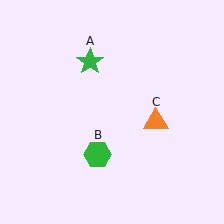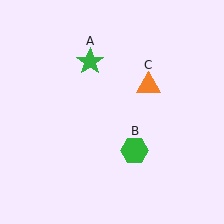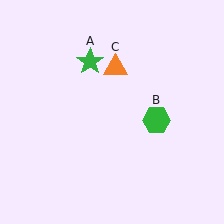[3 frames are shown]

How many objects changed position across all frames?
2 objects changed position: green hexagon (object B), orange triangle (object C).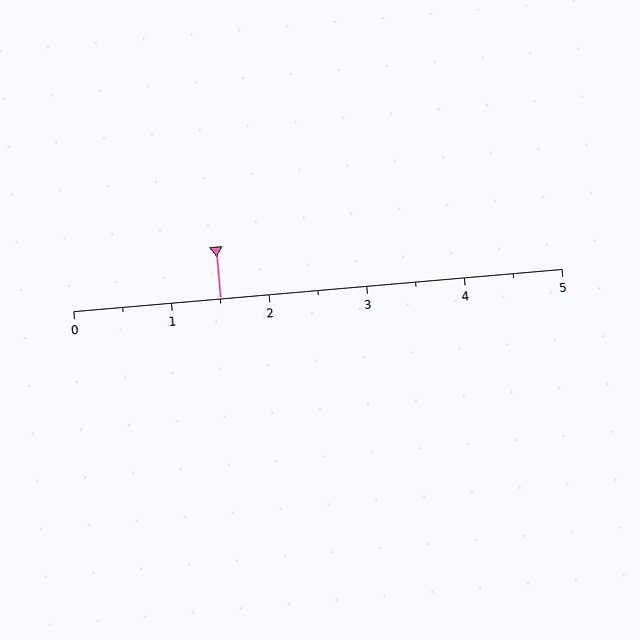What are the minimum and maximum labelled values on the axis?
The axis runs from 0 to 5.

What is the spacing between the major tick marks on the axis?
The major ticks are spaced 1 apart.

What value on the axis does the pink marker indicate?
The marker indicates approximately 1.5.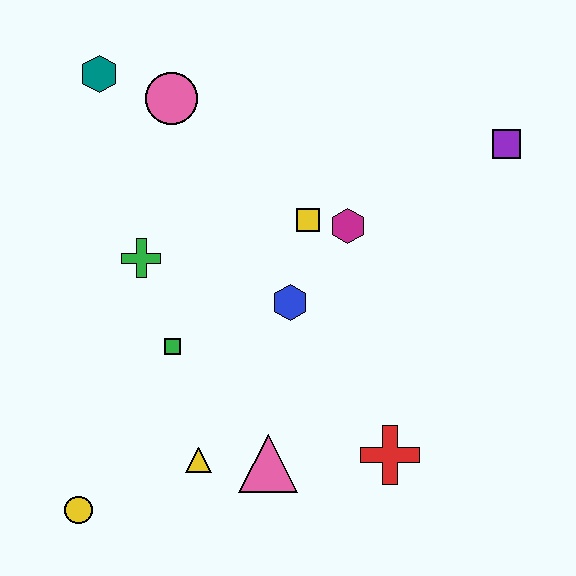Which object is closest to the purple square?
The magenta hexagon is closest to the purple square.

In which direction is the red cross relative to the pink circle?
The red cross is below the pink circle.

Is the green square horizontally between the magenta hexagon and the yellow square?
No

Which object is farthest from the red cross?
The teal hexagon is farthest from the red cross.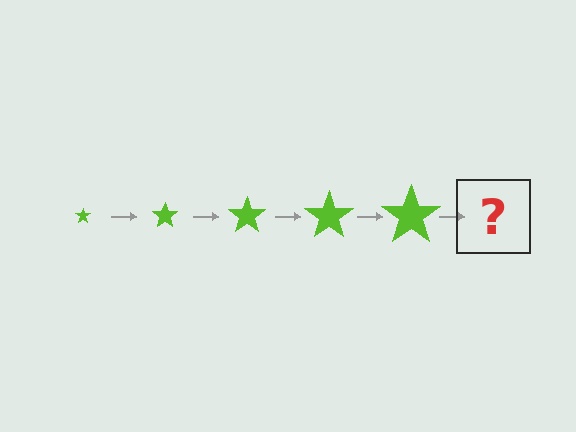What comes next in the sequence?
The next element should be a lime star, larger than the previous one.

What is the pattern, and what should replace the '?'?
The pattern is that the star gets progressively larger each step. The '?' should be a lime star, larger than the previous one.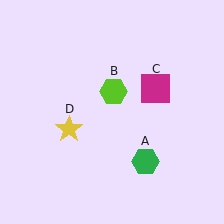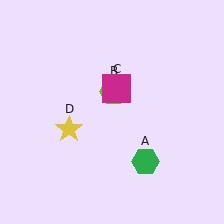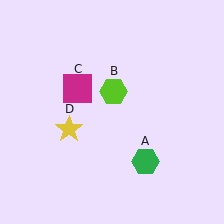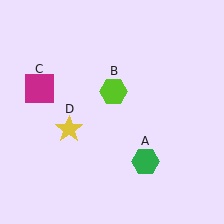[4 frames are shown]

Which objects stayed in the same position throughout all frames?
Green hexagon (object A) and lime hexagon (object B) and yellow star (object D) remained stationary.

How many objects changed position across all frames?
1 object changed position: magenta square (object C).